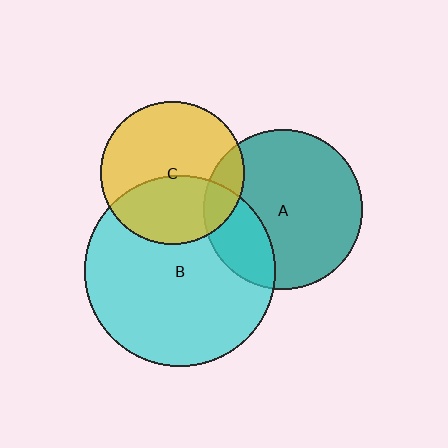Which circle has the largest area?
Circle B (cyan).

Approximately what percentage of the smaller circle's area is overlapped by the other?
Approximately 25%.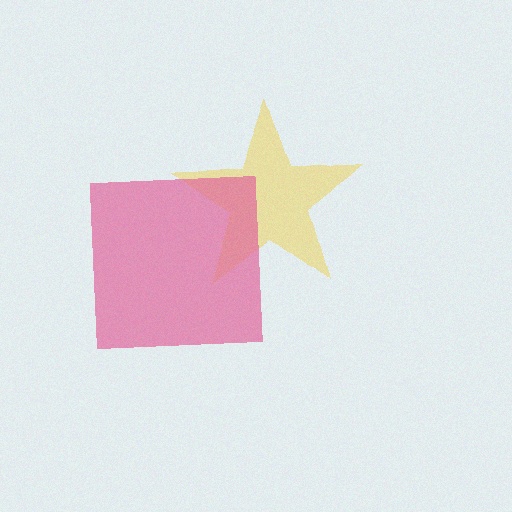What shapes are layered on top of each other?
The layered shapes are: a yellow star, a pink square.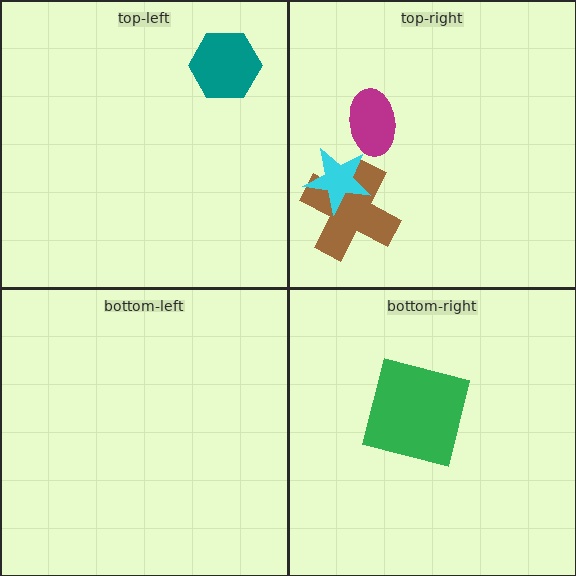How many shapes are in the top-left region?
1.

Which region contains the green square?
The bottom-right region.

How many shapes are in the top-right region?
3.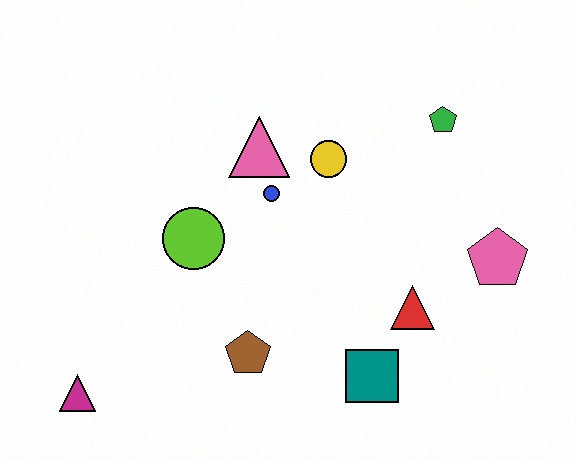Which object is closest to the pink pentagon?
The red triangle is closest to the pink pentagon.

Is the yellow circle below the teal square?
No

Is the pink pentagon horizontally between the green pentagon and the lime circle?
No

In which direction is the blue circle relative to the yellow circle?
The blue circle is to the left of the yellow circle.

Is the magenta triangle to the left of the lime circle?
Yes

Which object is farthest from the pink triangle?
The magenta triangle is farthest from the pink triangle.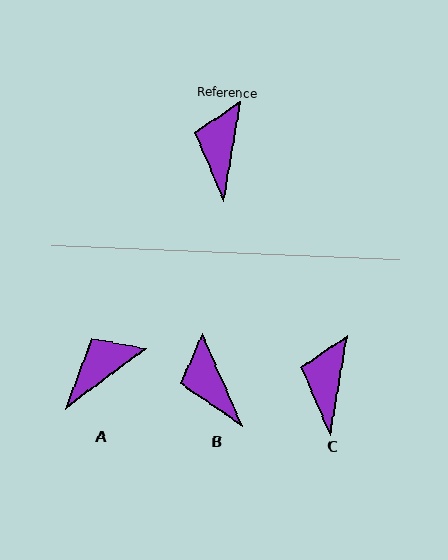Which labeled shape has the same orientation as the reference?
C.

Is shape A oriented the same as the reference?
No, it is off by about 44 degrees.